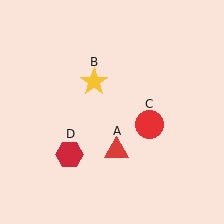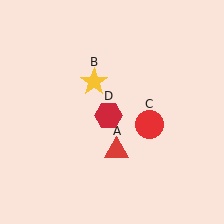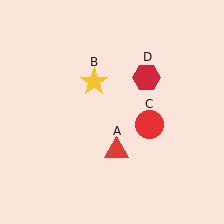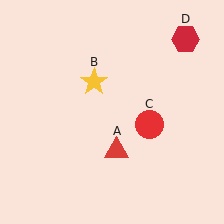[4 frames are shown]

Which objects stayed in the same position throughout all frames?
Red triangle (object A) and yellow star (object B) and red circle (object C) remained stationary.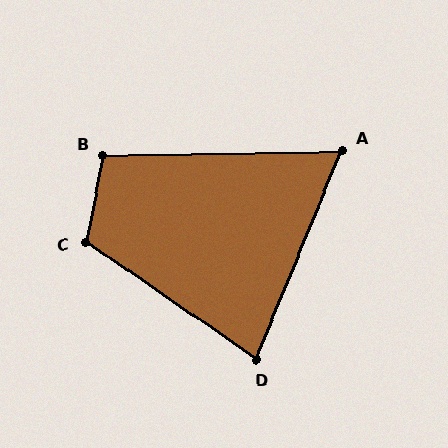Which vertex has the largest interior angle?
C, at approximately 114 degrees.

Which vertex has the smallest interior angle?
A, at approximately 66 degrees.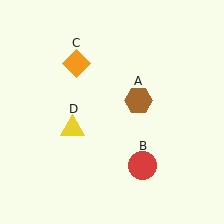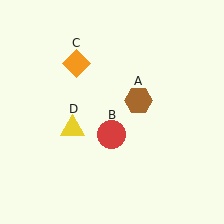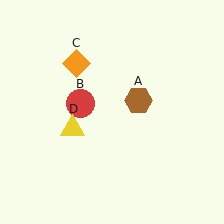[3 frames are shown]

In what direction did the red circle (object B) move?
The red circle (object B) moved up and to the left.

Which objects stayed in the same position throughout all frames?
Brown hexagon (object A) and orange diamond (object C) and yellow triangle (object D) remained stationary.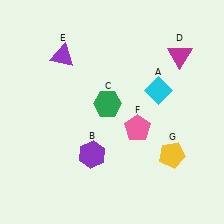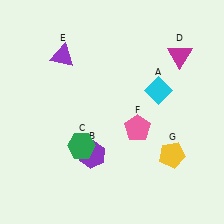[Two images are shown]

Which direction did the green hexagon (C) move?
The green hexagon (C) moved down.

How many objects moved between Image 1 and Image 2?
1 object moved between the two images.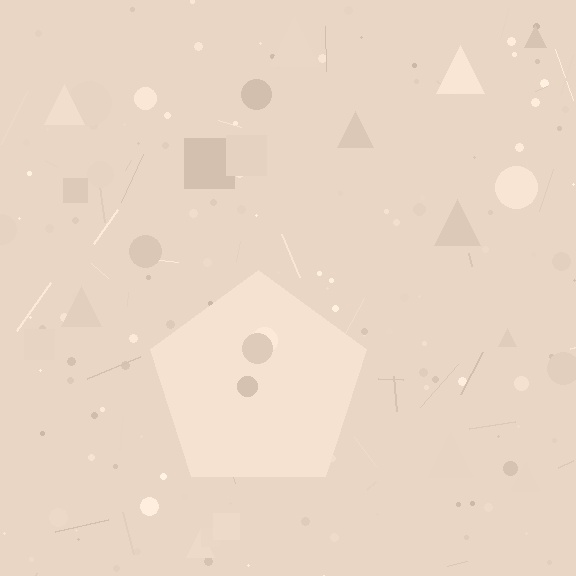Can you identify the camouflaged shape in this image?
The camouflaged shape is a pentagon.